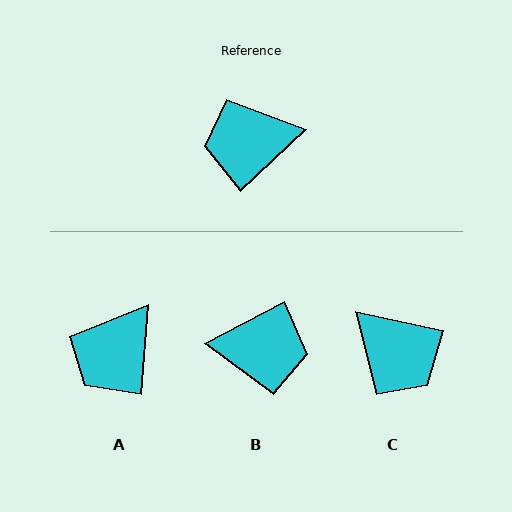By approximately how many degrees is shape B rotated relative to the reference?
Approximately 164 degrees counter-clockwise.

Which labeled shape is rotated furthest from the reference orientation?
B, about 164 degrees away.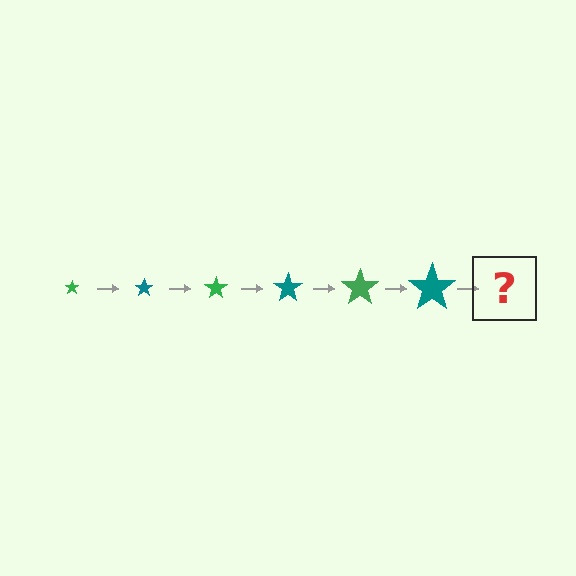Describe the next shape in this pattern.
It should be a green star, larger than the previous one.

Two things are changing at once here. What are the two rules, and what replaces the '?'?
The two rules are that the star grows larger each step and the color cycles through green and teal. The '?' should be a green star, larger than the previous one.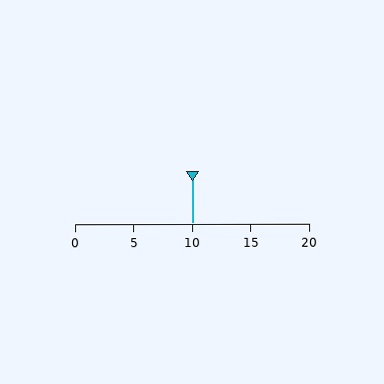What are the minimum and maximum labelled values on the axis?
The axis runs from 0 to 20.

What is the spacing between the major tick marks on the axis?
The major ticks are spaced 5 apart.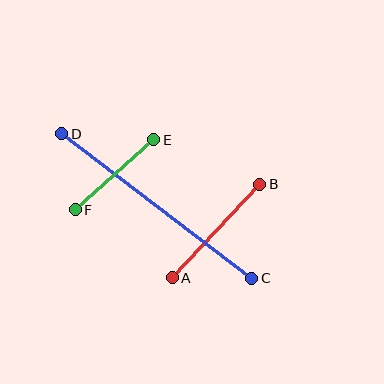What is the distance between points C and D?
The distance is approximately 239 pixels.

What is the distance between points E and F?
The distance is approximately 105 pixels.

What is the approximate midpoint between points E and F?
The midpoint is at approximately (114, 175) pixels.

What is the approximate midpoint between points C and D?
The midpoint is at approximately (157, 206) pixels.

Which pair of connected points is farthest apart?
Points C and D are farthest apart.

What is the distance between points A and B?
The distance is approximately 128 pixels.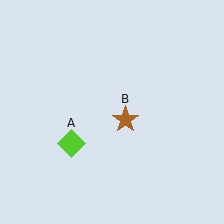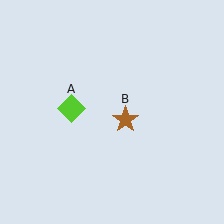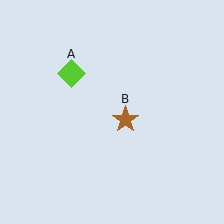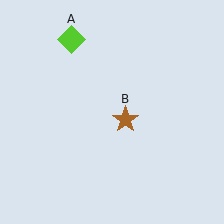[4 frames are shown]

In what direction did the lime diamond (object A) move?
The lime diamond (object A) moved up.